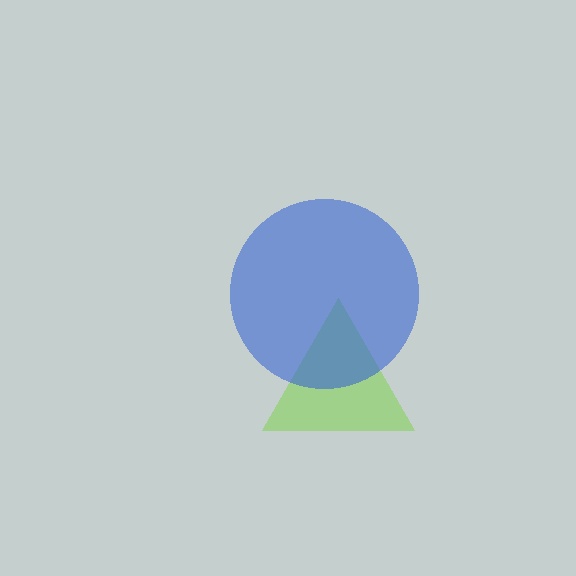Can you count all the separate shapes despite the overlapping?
Yes, there are 2 separate shapes.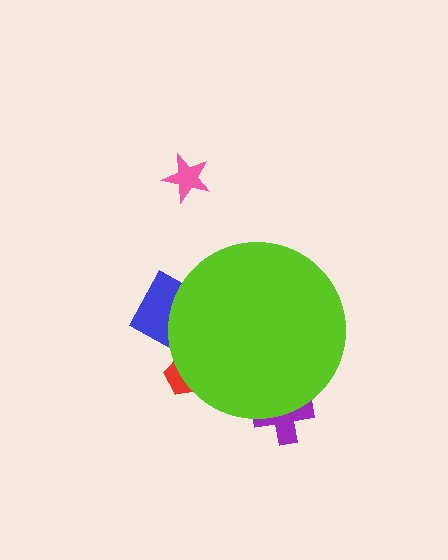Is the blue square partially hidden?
Yes, the blue square is partially hidden behind the lime circle.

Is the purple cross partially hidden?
Yes, the purple cross is partially hidden behind the lime circle.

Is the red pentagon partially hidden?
Yes, the red pentagon is partially hidden behind the lime circle.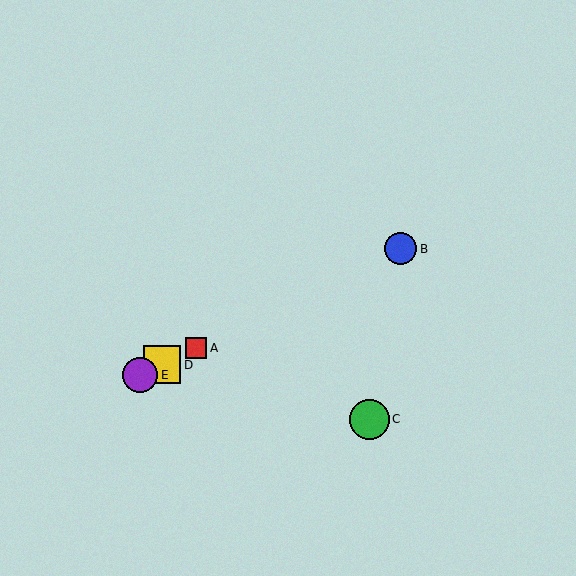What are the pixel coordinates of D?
Object D is at (162, 365).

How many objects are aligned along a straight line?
4 objects (A, B, D, E) are aligned along a straight line.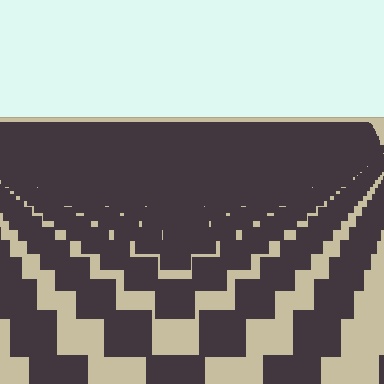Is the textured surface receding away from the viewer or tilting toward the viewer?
The surface is receding away from the viewer. Texture elements get smaller and denser toward the top.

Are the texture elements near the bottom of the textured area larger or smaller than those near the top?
Larger. Near the bottom, elements are closer to the viewer and appear at a bigger on-screen size.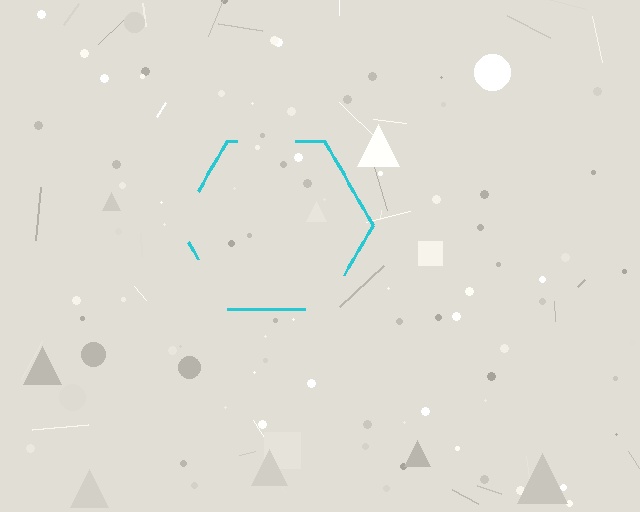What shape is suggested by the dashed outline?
The dashed outline suggests a hexagon.